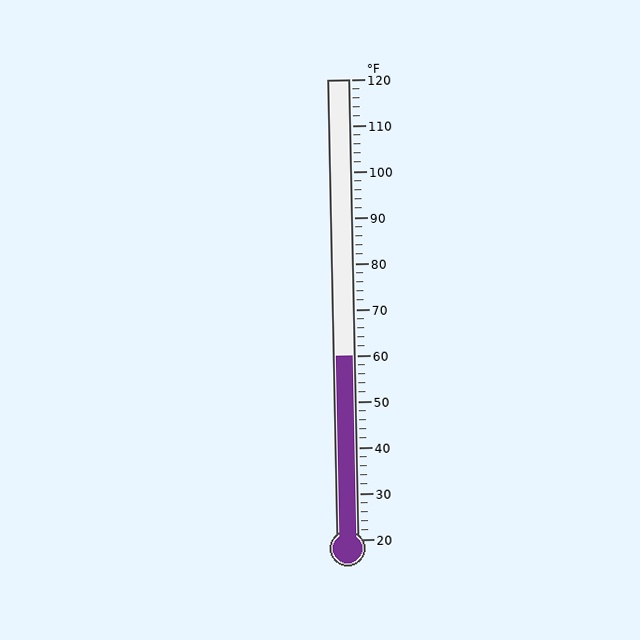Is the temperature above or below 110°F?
The temperature is below 110°F.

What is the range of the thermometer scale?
The thermometer scale ranges from 20°F to 120°F.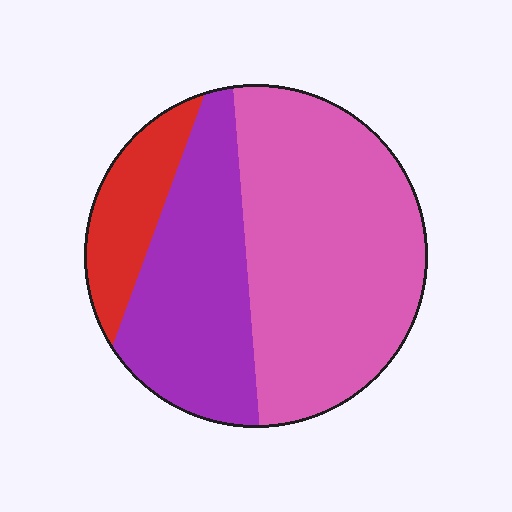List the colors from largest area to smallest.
From largest to smallest: pink, purple, red.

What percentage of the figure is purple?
Purple covers about 30% of the figure.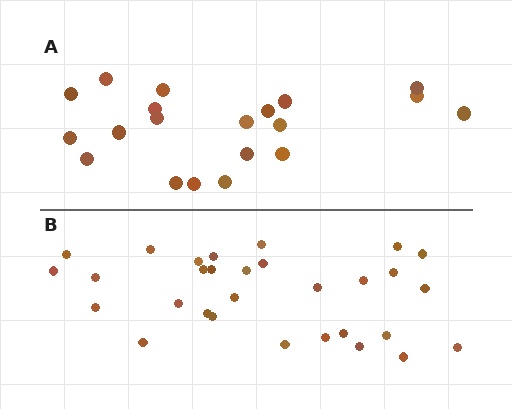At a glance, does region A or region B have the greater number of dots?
Region B (the bottom region) has more dots.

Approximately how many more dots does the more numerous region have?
Region B has roughly 10 or so more dots than region A.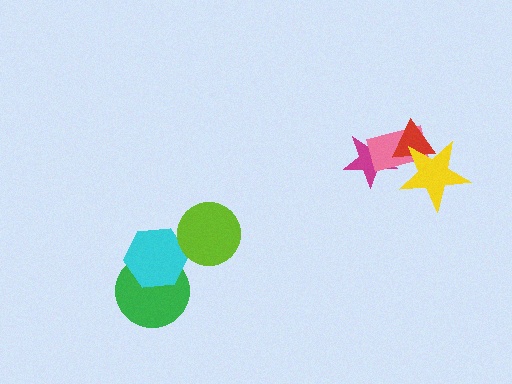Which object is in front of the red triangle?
The yellow star is in front of the red triangle.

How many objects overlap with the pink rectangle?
3 objects overlap with the pink rectangle.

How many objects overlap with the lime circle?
0 objects overlap with the lime circle.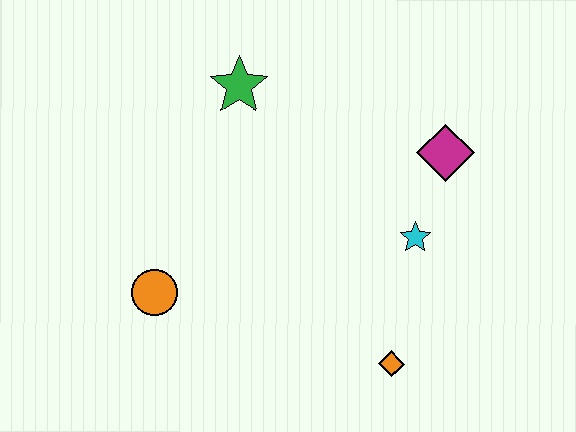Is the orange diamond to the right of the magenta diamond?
No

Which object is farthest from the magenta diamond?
The orange circle is farthest from the magenta diamond.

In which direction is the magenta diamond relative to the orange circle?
The magenta diamond is to the right of the orange circle.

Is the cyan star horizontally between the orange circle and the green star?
No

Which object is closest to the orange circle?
The green star is closest to the orange circle.